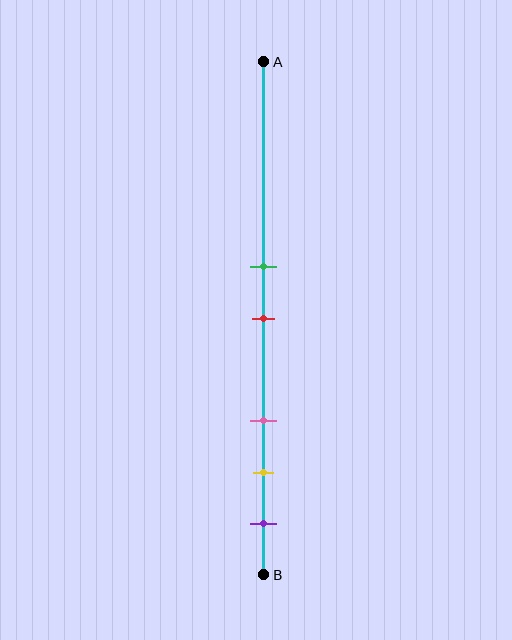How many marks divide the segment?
There are 5 marks dividing the segment.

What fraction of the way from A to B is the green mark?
The green mark is approximately 40% (0.4) of the way from A to B.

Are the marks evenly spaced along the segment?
No, the marks are not evenly spaced.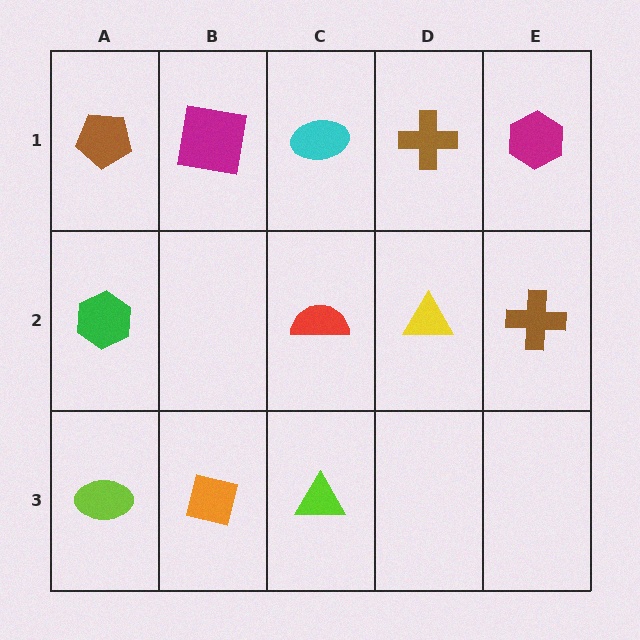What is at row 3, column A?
A lime ellipse.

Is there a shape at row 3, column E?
No, that cell is empty.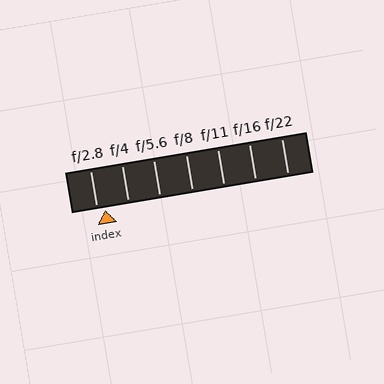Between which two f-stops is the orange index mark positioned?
The index mark is between f/2.8 and f/4.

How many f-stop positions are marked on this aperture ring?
There are 7 f-stop positions marked.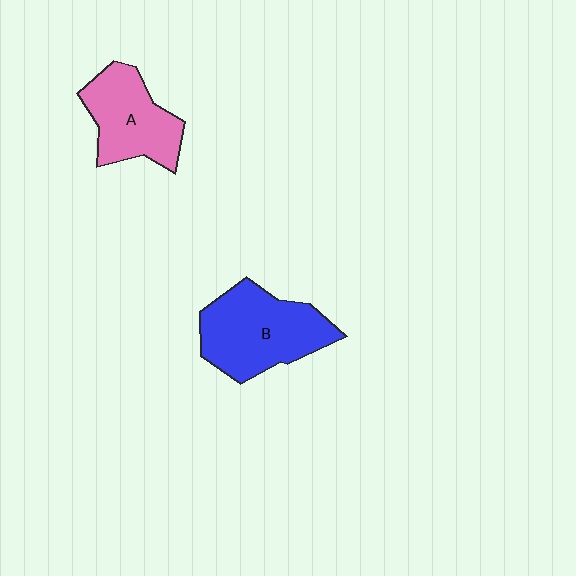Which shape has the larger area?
Shape B (blue).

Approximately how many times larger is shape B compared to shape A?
Approximately 1.3 times.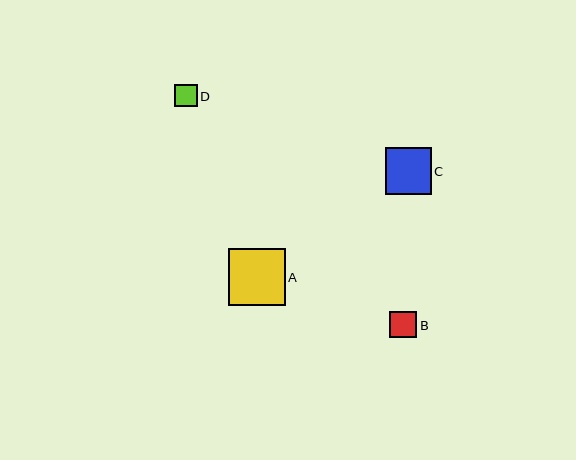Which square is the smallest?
Square D is the smallest with a size of approximately 22 pixels.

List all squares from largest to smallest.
From largest to smallest: A, C, B, D.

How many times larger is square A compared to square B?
Square A is approximately 2.1 times the size of square B.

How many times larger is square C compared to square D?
Square C is approximately 2.1 times the size of square D.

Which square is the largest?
Square A is the largest with a size of approximately 57 pixels.